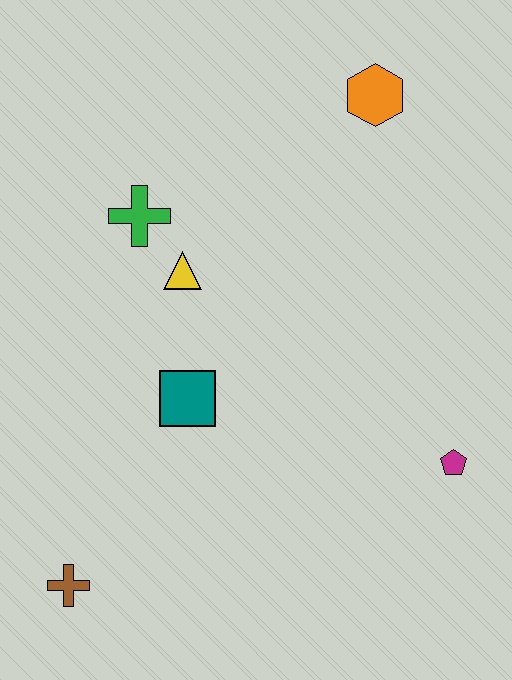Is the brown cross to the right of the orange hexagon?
No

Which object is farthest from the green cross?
The magenta pentagon is farthest from the green cross.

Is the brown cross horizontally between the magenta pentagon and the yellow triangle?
No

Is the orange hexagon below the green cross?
No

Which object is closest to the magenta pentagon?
The teal square is closest to the magenta pentagon.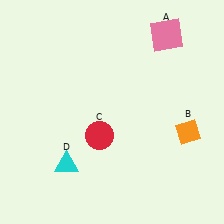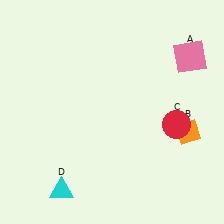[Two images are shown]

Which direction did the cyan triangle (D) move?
The cyan triangle (D) moved down.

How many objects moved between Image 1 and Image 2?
3 objects moved between the two images.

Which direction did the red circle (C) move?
The red circle (C) moved right.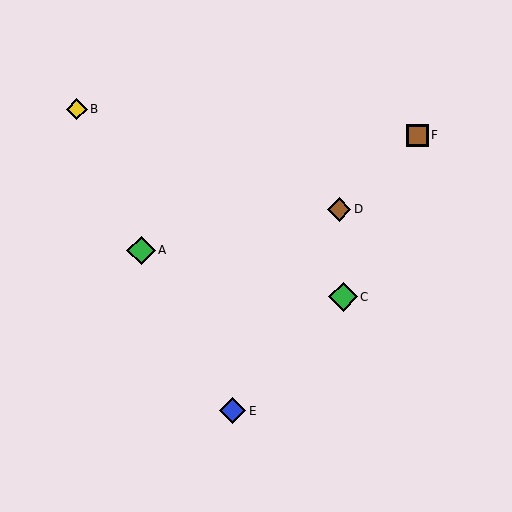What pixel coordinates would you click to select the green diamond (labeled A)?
Click at (141, 250) to select the green diamond A.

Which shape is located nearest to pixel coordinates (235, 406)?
The blue diamond (labeled E) at (233, 411) is nearest to that location.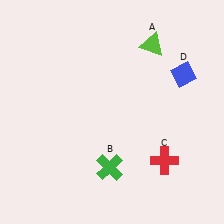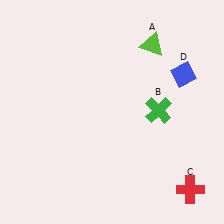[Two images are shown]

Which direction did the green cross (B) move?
The green cross (B) moved up.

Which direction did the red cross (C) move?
The red cross (C) moved down.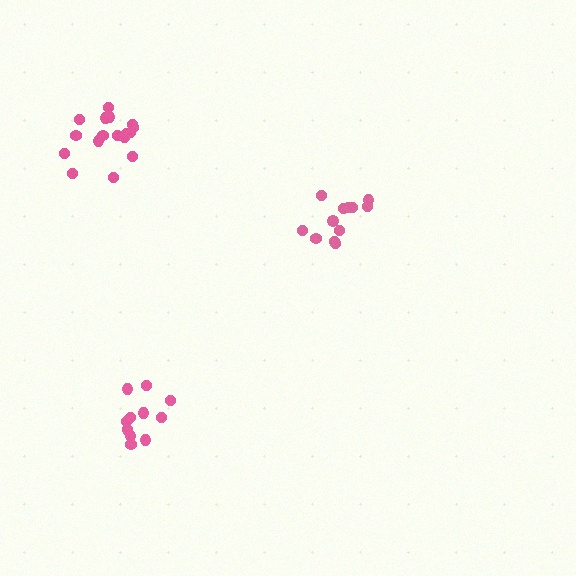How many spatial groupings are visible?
There are 3 spatial groupings.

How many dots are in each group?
Group 1: 18 dots, Group 2: 13 dots, Group 3: 12 dots (43 total).